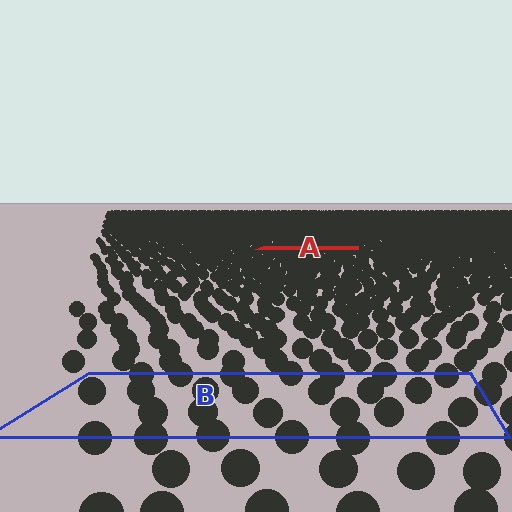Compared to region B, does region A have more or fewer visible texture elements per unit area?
Region A has more texture elements per unit area — they are packed more densely because it is farther away.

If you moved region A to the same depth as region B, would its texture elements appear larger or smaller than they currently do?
They would appear larger. At a closer depth, the same texture elements are projected at a bigger on-screen size.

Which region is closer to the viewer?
Region B is closer. The texture elements there are larger and more spread out.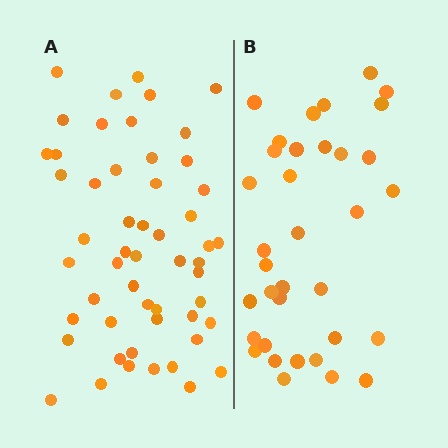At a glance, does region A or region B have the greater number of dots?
Region A (the left region) has more dots.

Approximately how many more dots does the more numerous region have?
Region A has approximately 20 more dots than region B.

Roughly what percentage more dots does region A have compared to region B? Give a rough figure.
About 50% more.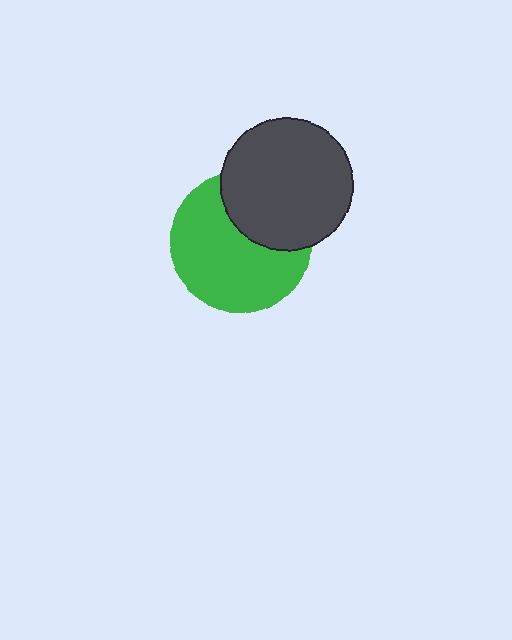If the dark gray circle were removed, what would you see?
You would see the complete green circle.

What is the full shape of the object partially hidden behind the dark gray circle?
The partially hidden object is a green circle.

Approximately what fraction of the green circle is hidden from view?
Roughly 33% of the green circle is hidden behind the dark gray circle.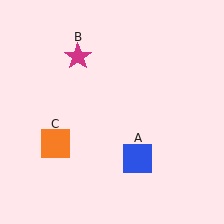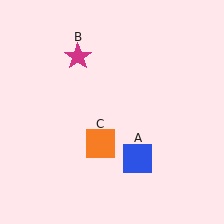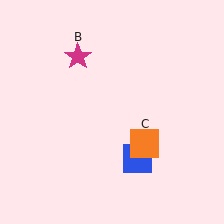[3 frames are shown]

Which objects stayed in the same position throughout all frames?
Blue square (object A) and magenta star (object B) remained stationary.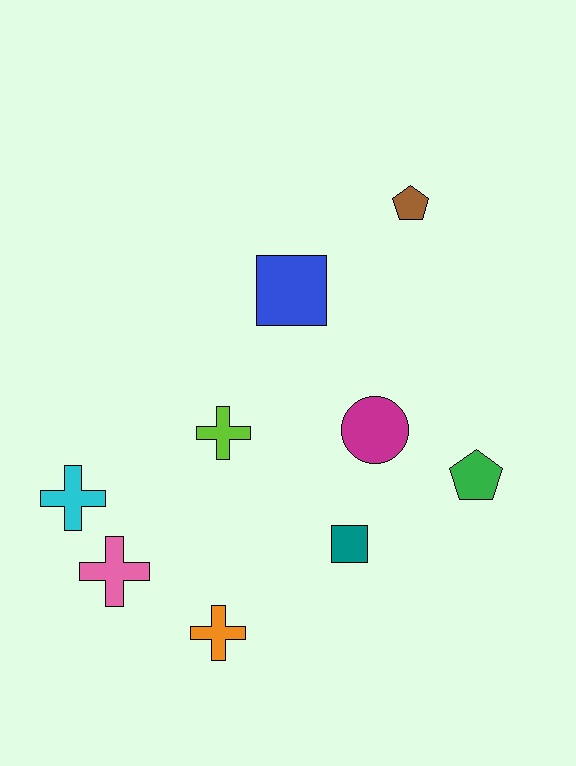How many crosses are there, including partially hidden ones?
There are 4 crosses.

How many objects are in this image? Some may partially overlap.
There are 9 objects.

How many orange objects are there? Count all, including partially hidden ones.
There is 1 orange object.